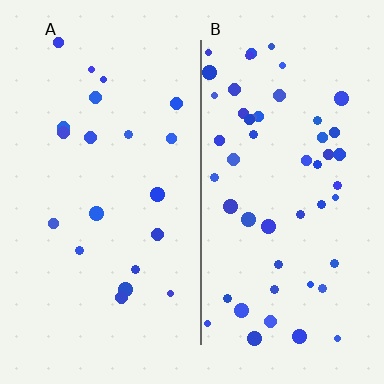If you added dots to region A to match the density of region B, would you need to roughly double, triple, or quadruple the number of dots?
Approximately triple.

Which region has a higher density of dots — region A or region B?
B (the right).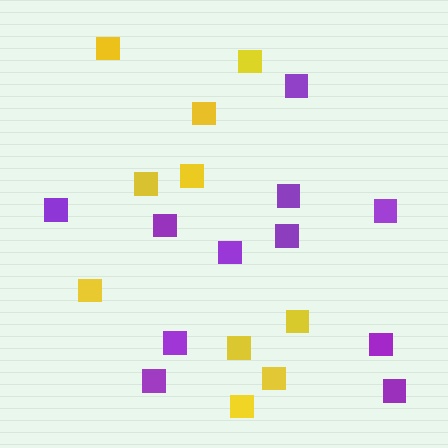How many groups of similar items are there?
There are 2 groups: one group of yellow squares (10) and one group of purple squares (11).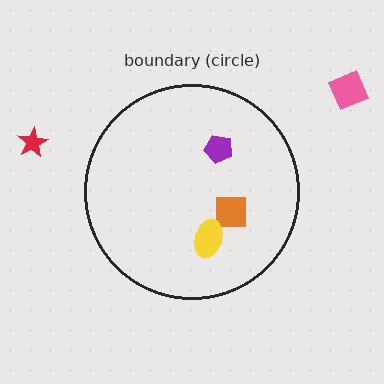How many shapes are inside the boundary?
3 inside, 2 outside.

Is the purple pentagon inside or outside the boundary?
Inside.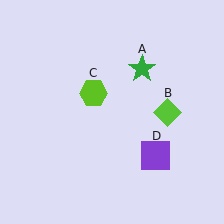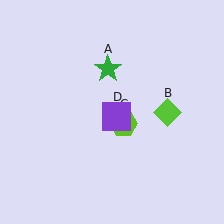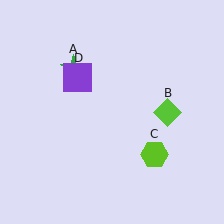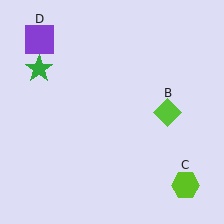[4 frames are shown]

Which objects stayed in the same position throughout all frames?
Lime diamond (object B) remained stationary.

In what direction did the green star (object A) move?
The green star (object A) moved left.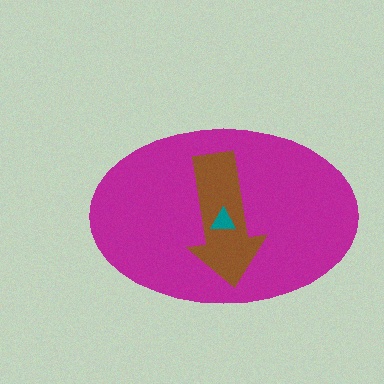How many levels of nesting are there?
3.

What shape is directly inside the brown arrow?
The teal triangle.